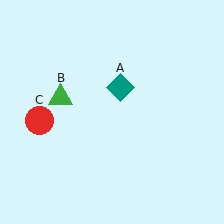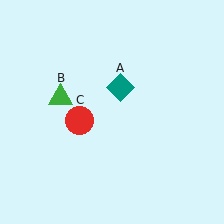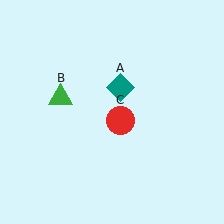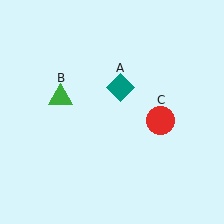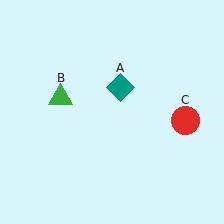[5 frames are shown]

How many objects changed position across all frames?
1 object changed position: red circle (object C).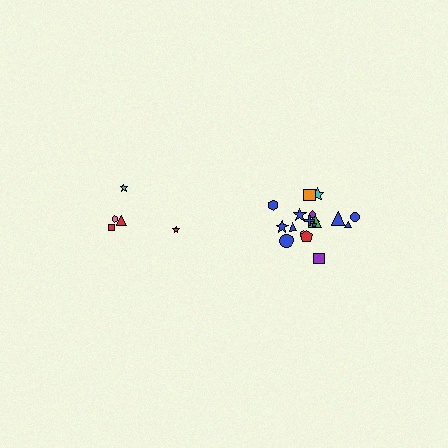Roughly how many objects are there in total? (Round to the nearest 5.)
Roughly 25 objects in total.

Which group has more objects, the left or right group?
The right group.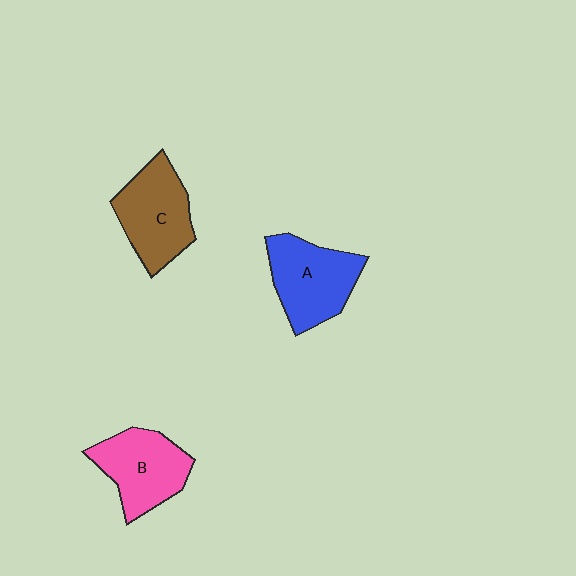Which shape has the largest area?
Shape A (blue).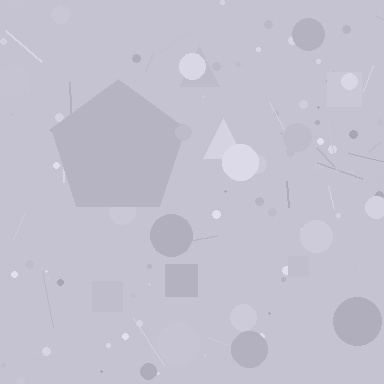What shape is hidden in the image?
A pentagon is hidden in the image.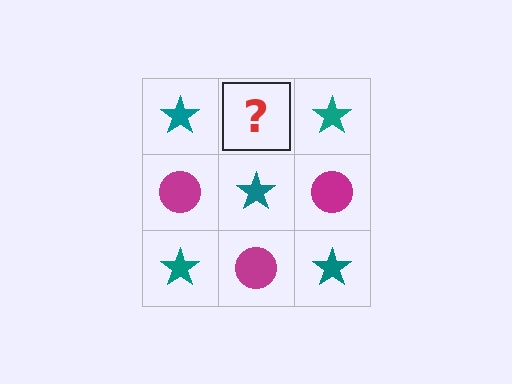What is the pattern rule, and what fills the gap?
The rule is that it alternates teal star and magenta circle in a checkerboard pattern. The gap should be filled with a magenta circle.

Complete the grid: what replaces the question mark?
The question mark should be replaced with a magenta circle.